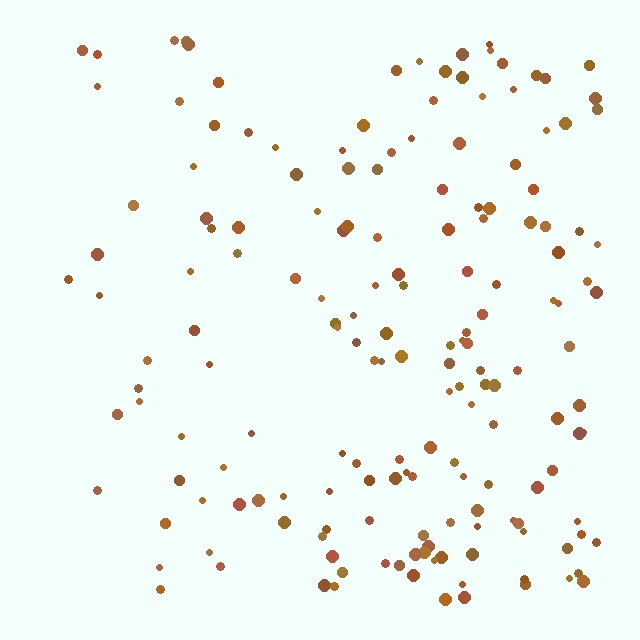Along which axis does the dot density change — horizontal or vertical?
Horizontal.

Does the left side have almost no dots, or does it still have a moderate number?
Still a moderate number, just noticeably fewer than the right.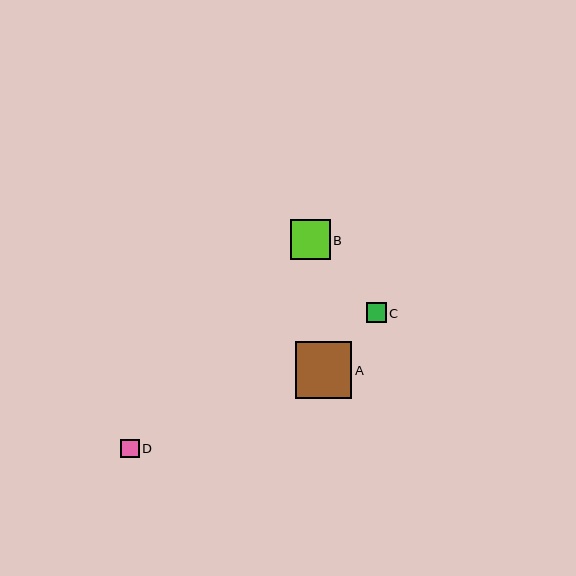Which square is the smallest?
Square D is the smallest with a size of approximately 19 pixels.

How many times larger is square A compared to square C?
Square A is approximately 2.8 times the size of square C.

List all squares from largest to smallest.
From largest to smallest: A, B, C, D.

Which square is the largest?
Square A is the largest with a size of approximately 57 pixels.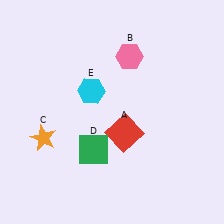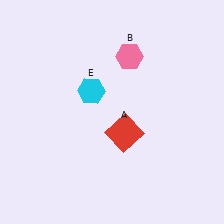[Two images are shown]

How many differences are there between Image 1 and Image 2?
There are 2 differences between the two images.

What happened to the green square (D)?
The green square (D) was removed in Image 2. It was in the bottom-left area of Image 1.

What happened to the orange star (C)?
The orange star (C) was removed in Image 2. It was in the bottom-left area of Image 1.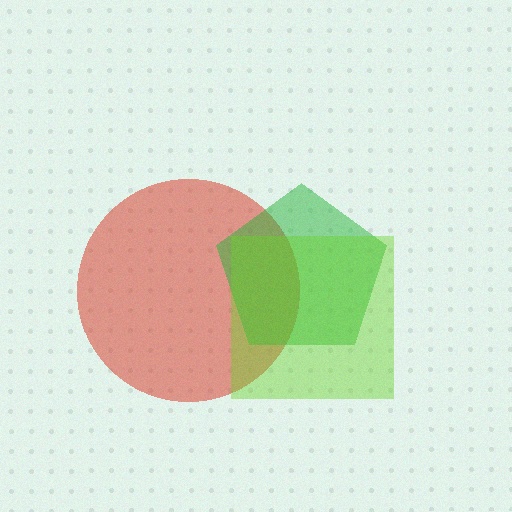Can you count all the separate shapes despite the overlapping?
Yes, there are 3 separate shapes.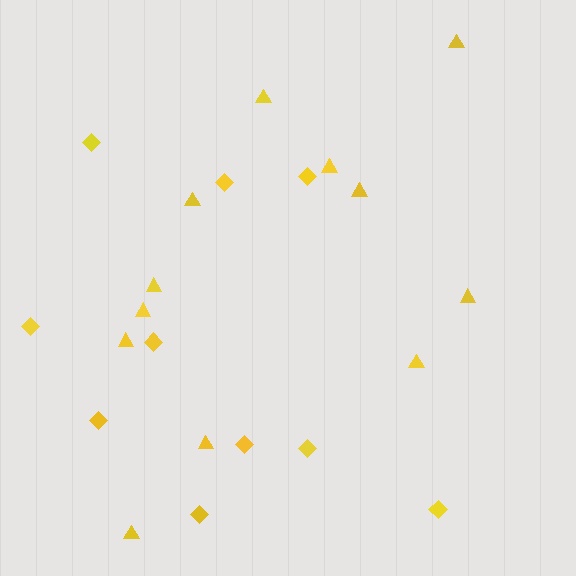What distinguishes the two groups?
There are 2 groups: one group of diamonds (10) and one group of triangles (12).